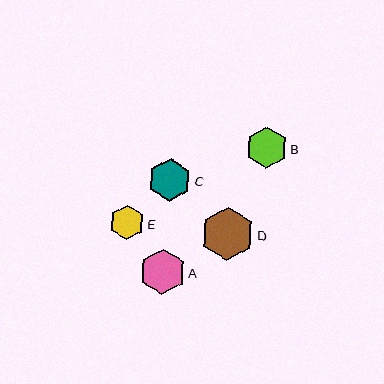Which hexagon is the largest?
Hexagon D is the largest with a size of approximately 53 pixels.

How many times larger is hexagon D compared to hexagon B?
Hexagon D is approximately 1.3 times the size of hexagon B.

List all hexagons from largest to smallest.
From largest to smallest: D, A, C, B, E.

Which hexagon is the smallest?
Hexagon E is the smallest with a size of approximately 35 pixels.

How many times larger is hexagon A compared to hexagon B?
Hexagon A is approximately 1.1 times the size of hexagon B.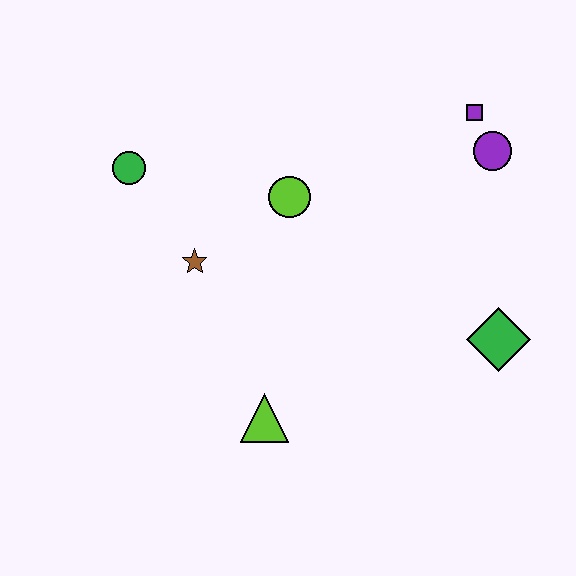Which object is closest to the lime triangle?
The brown star is closest to the lime triangle.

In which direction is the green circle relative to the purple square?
The green circle is to the left of the purple square.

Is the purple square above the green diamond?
Yes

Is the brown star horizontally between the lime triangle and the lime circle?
No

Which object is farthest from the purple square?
The lime triangle is farthest from the purple square.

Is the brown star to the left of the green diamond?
Yes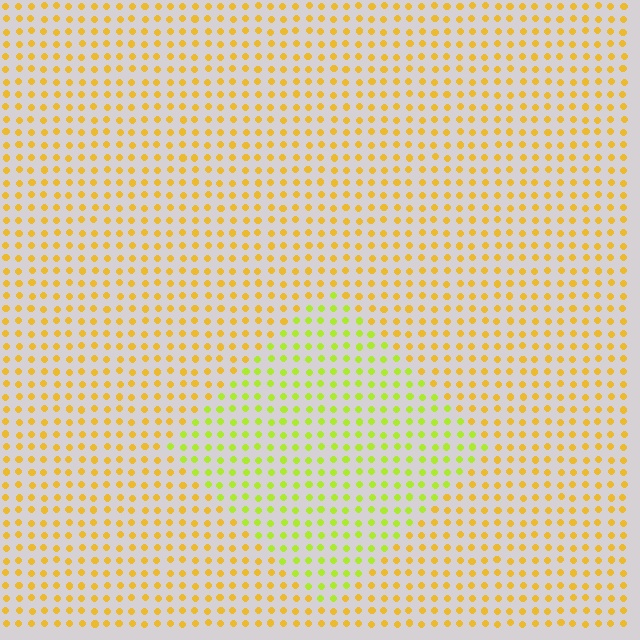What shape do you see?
I see a diamond.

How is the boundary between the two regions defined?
The boundary is defined purely by a slight shift in hue (about 36 degrees). Spacing, size, and orientation are identical on both sides.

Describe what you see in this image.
The image is filled with small yellow elements in a uniform arrangement. A diamond-shaped region is visible where the elements are tinted to a slightly different hue, forming a subtle color boundary.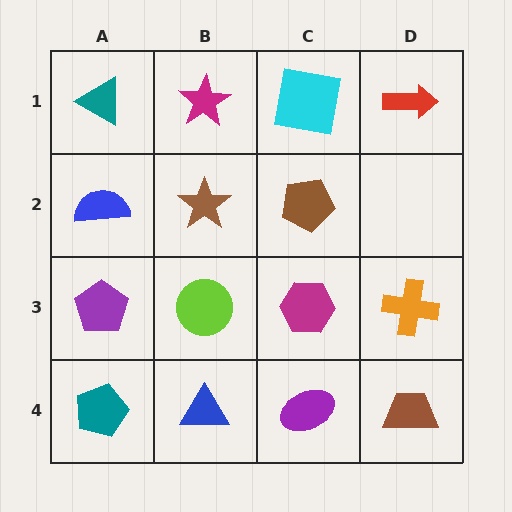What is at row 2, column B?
A brown star.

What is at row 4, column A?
A teal pentagon.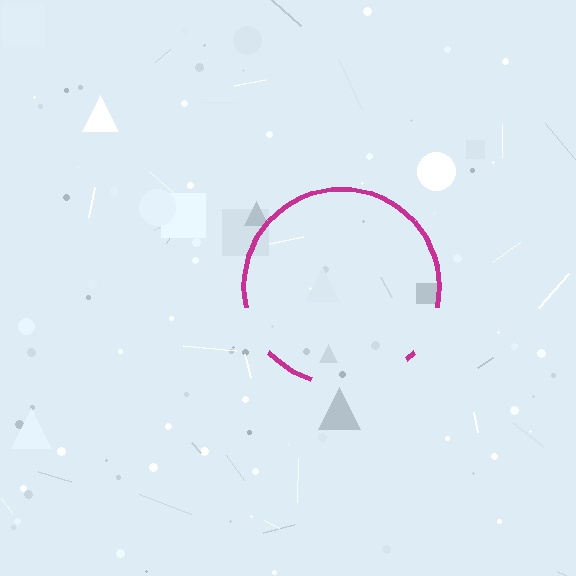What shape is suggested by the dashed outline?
The dashed outline suggests a circle.